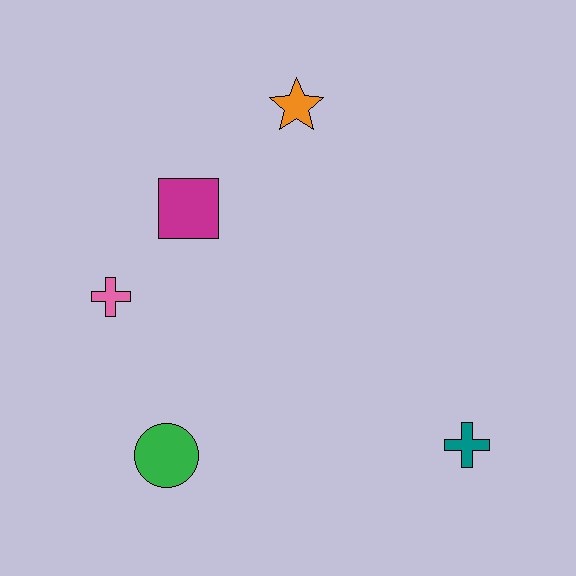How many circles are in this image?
There is 1 circle.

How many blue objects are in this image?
There are no blue objects.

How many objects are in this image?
There are 5 objects.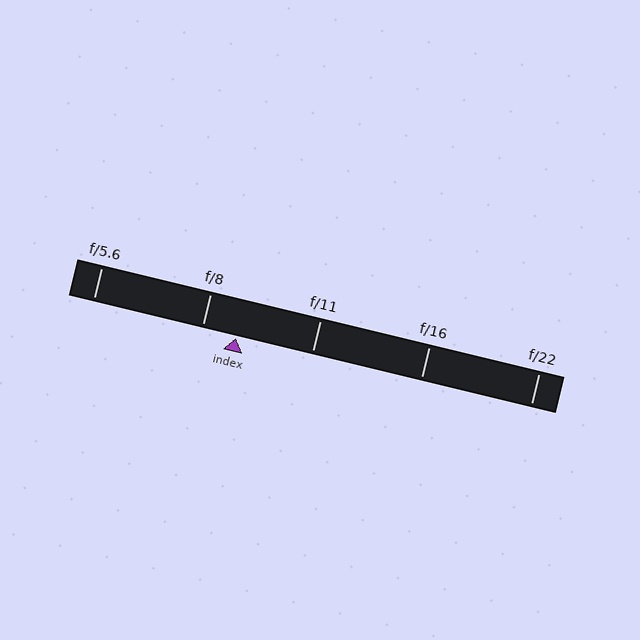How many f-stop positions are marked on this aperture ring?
There are 5 f-stop positions marked.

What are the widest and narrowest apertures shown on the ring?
The widest aperture shown is f/5.6 and the narrowest is f/22.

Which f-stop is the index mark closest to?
The index mark is closest to f/8.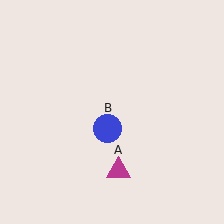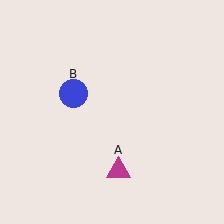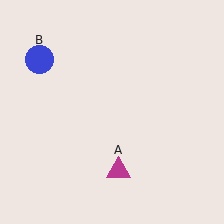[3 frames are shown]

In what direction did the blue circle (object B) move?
The blue circle (object B) moved up and to the left.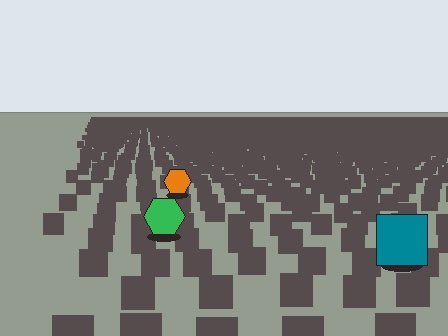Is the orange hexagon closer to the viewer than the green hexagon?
No. The green hexagon is closer — you can tell from the texture gradient: the ground texture is coarser near it.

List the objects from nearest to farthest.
From nearest to farthest: the teal square, the green hexagon, the orange hexagon.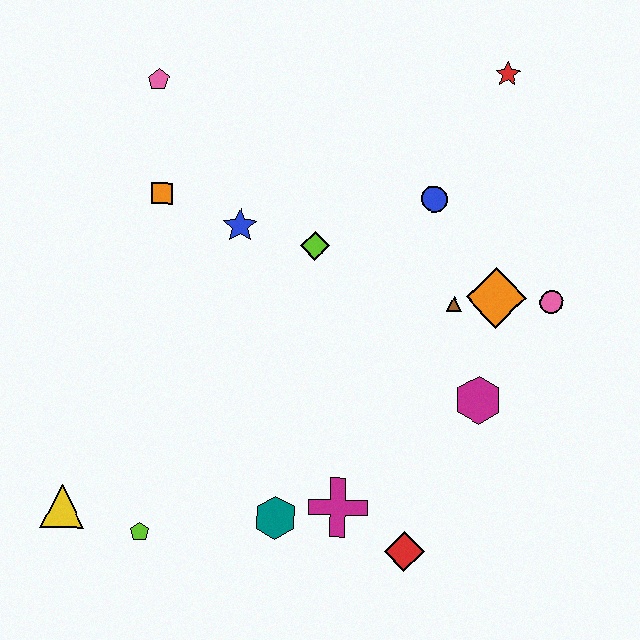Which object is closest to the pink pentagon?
The orange square is closest to the pink pentagon.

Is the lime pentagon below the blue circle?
Yes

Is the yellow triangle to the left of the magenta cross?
Yes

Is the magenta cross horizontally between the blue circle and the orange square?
Yes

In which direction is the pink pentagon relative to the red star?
The pink pentagon is to the left of the red star.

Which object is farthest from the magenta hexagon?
The pink pentagon is farthest from the magenta hexagon.